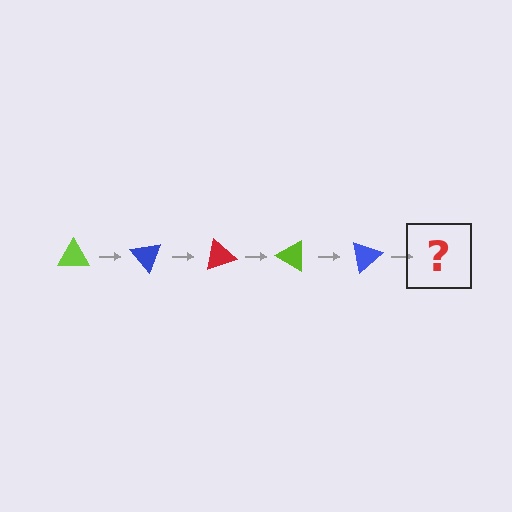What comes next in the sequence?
The next element should be a red triangle, rotated 250 degrees from the start.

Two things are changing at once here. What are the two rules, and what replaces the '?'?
The two rules are that it rotates 50 degrees each step and the color cycles through lime, blue, and red. The '?' should be a red triangle, rotated 250 degrees from the start.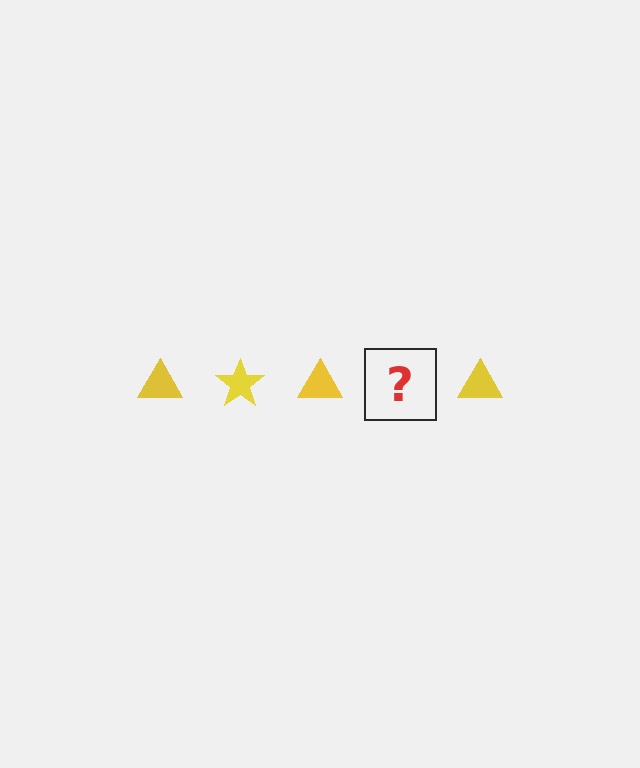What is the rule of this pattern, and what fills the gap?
The rule is that the pattern cycles through triangle, star shapes in yellow. The gap should be filled with a yellow star.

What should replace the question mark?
The question mark should be replaced with a yellow star.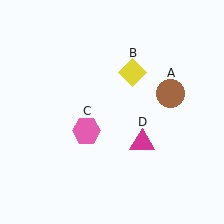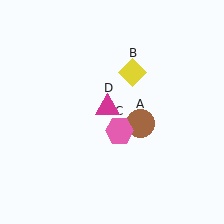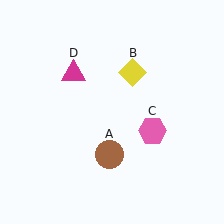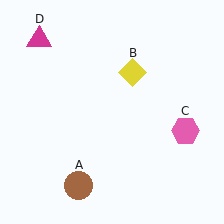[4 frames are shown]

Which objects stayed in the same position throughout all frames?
Yellow diamond (object B) remained stationary.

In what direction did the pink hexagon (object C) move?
The pink hexagon (object C) moved right.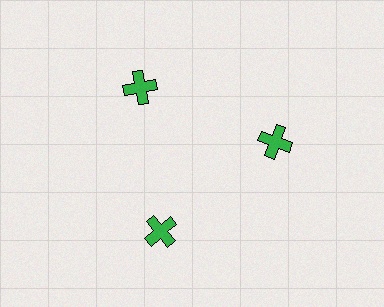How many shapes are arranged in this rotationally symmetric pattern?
There are 3 shapes, arranged in 3 groups of 1.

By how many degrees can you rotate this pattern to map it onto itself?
The pattern maps onto itself every 120 degrees of rotation.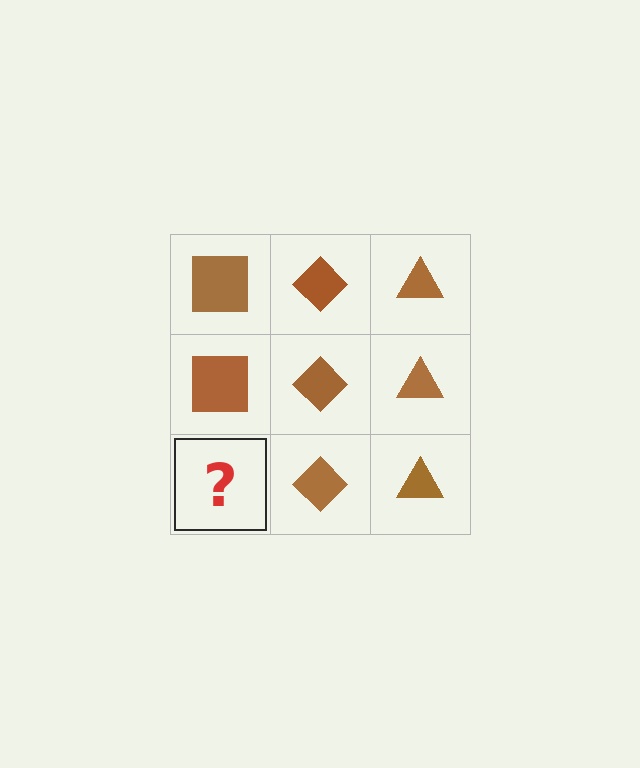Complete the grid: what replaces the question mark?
The question mark should be replaced with a brown square.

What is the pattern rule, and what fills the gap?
The rule is that each column has a consistent shape. The gap should be filled with a brown square.